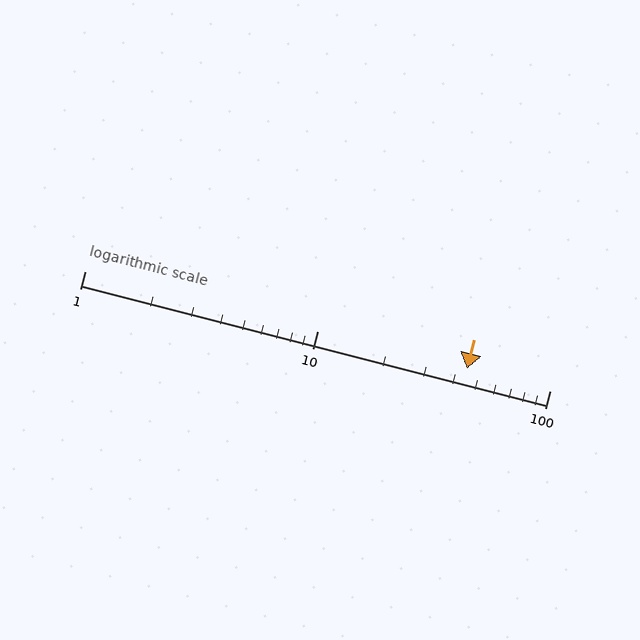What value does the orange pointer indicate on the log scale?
The pointer indicates approximately 44.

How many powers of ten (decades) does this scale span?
The scale spans 2 decades, from 1 to 100.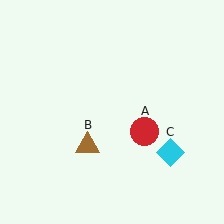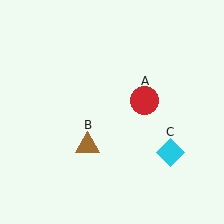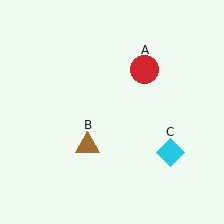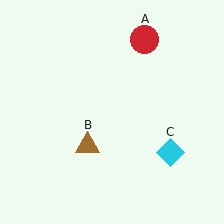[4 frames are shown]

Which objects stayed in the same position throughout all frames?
Brown triangle (object B) and cyan diamond (object C) remained stationary.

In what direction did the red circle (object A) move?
The red circle (object A) moved up.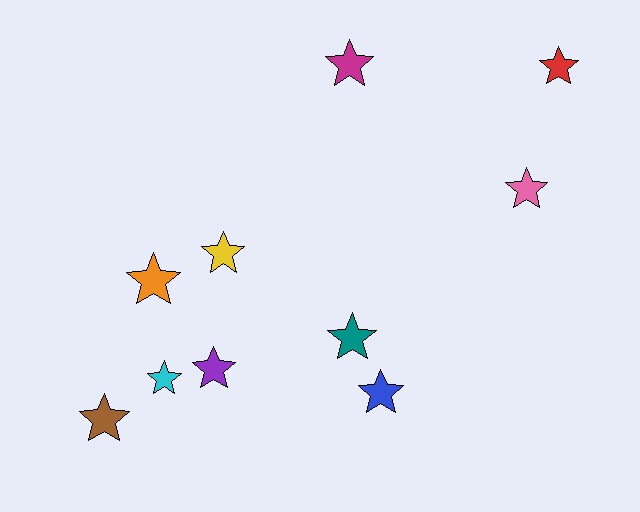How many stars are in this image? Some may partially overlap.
There are 10 stars.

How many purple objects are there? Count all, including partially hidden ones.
There is 1 purple object.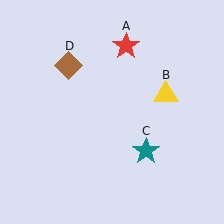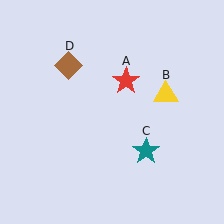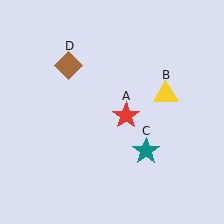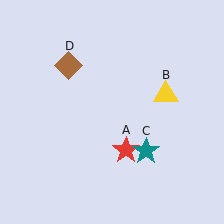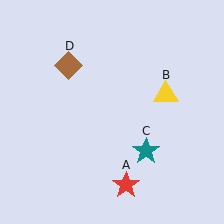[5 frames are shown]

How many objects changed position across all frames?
1 object changed position: red star (object A).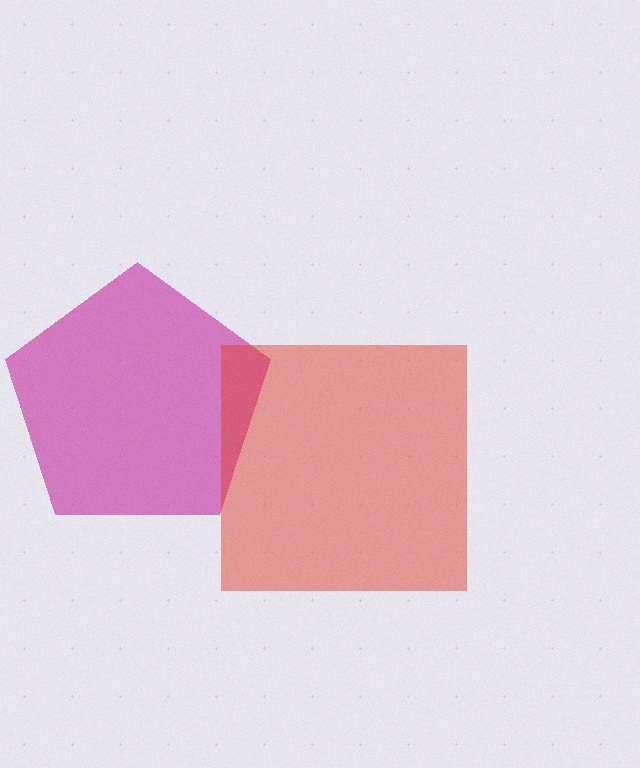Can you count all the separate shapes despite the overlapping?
Yes, there are 2 separate shapes.